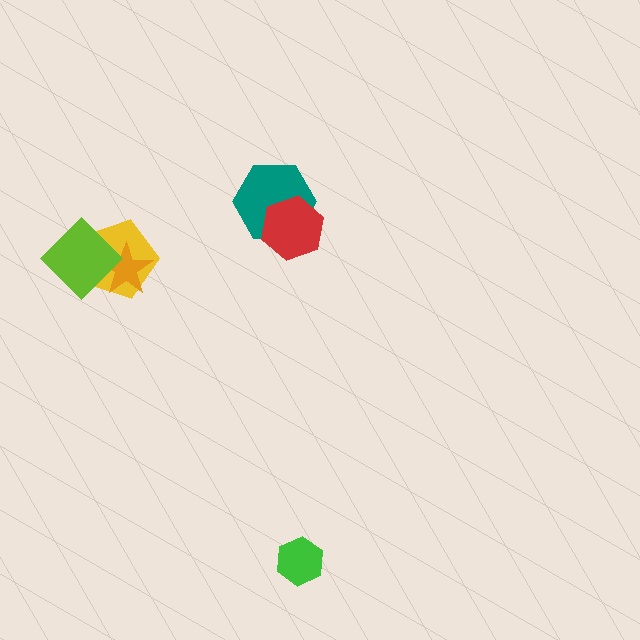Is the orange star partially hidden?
Yes, it is partially covered by another shape.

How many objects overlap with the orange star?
2 objects overlap with the orange star.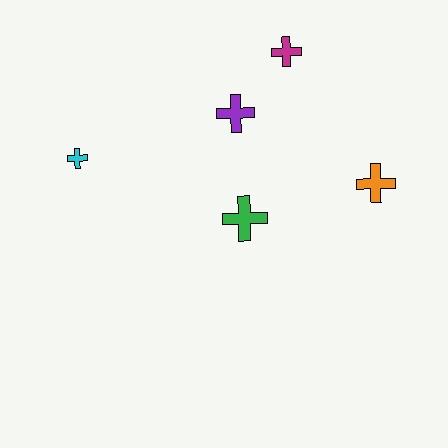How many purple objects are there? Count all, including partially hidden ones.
There is 1 purple object.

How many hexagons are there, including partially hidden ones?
There are no hexagons.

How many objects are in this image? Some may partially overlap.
There are 5 objects.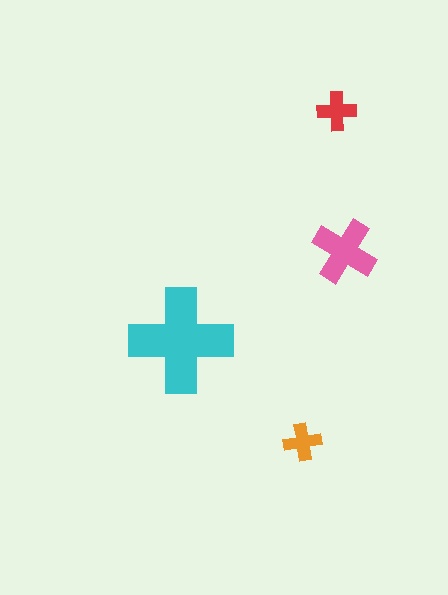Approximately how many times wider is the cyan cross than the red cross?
About 2.5 times wider.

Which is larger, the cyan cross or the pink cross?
The cyan one.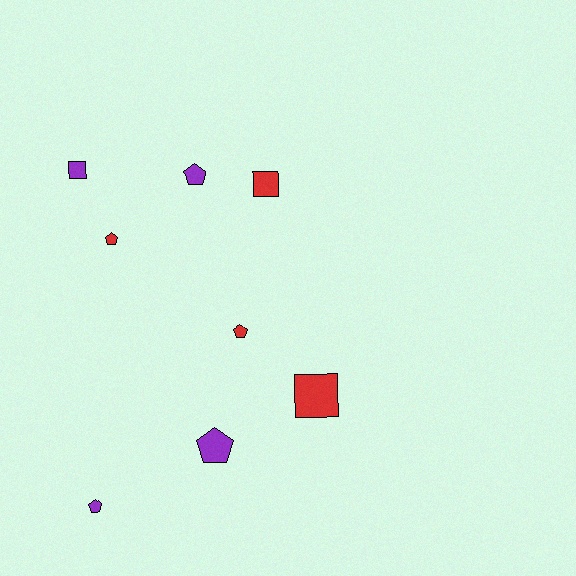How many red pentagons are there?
There are 2 red pentagons.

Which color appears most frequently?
Purple, with 4 objects.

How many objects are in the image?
There are 8 objects.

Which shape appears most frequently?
Pentagon, with 5 objects.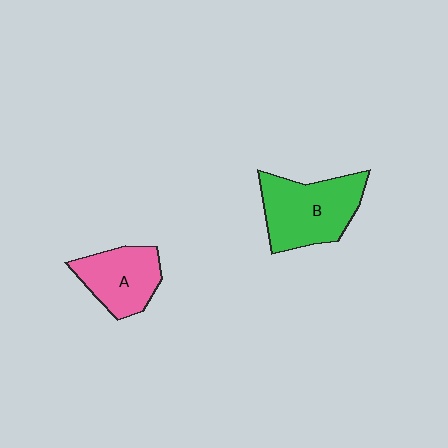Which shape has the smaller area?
Shape A (pink).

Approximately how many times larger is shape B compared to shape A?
Approximately 1.3 times.